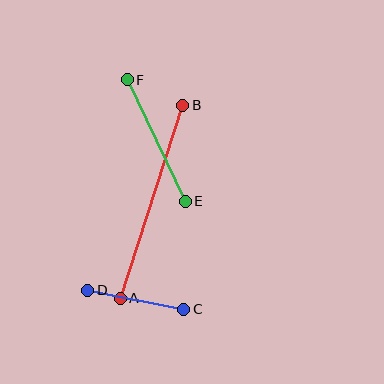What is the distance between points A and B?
The distance is approximately 203 pixels.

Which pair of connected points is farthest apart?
Points A and B are farthest apart.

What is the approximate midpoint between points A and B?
The midpoint is at approximately (152, 202) pixels.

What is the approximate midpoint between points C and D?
The midpoint is at approximately (136, 300) pixels.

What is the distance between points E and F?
The distance is approximately 135 pixels.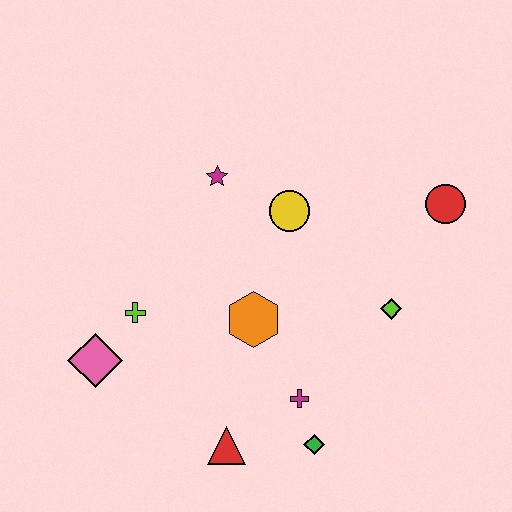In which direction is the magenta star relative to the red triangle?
The magenta star is above the red triangle.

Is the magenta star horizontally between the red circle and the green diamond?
No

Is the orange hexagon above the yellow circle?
No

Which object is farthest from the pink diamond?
The red circle is farthest from the pink diamond.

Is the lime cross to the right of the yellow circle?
No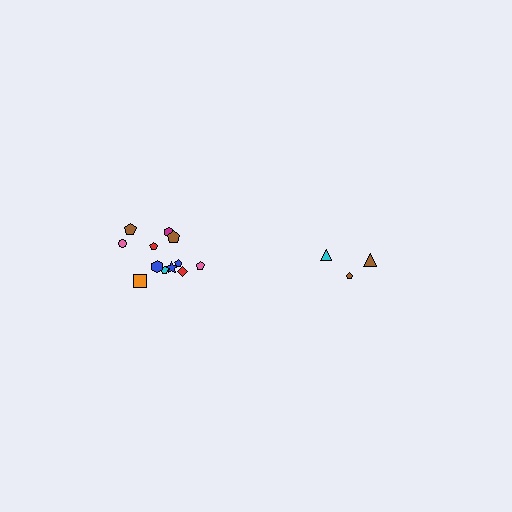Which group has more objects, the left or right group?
The left group.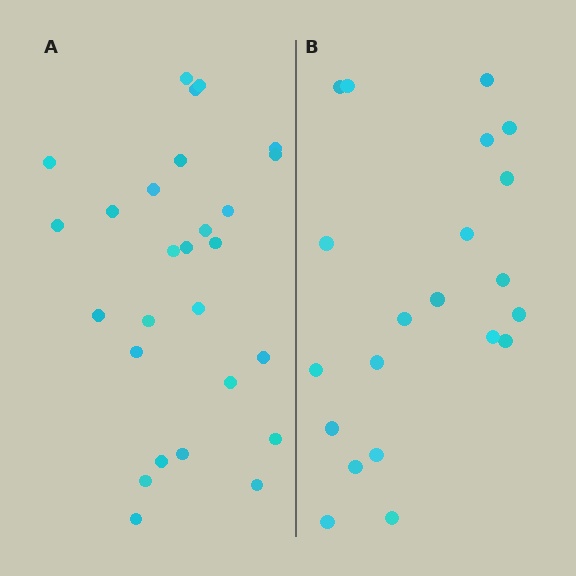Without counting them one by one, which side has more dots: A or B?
Region A (the left region) has more dots.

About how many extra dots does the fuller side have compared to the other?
Region A has about 6 more dots than region B.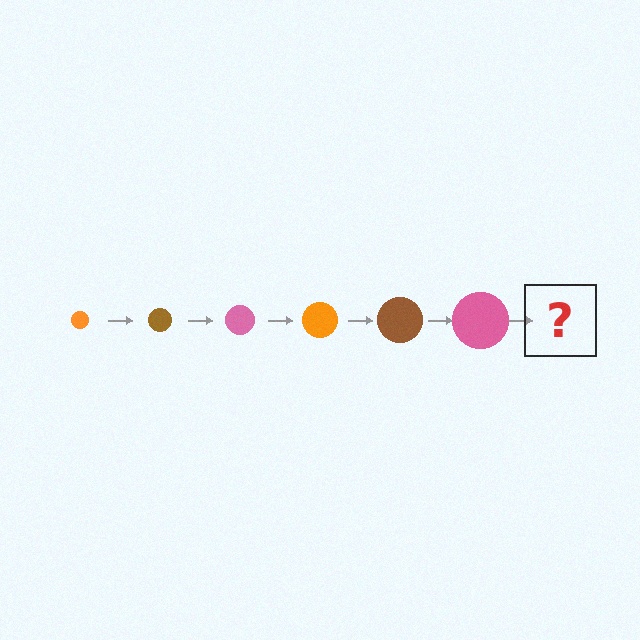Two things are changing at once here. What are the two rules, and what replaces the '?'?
The two rules are that the circle grows larger each step and the color cycles through orange, brown, and pink. The '?' should be an orange circle, larger than the previous one.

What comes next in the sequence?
The next element should be an orange circle, larger than the previous one.